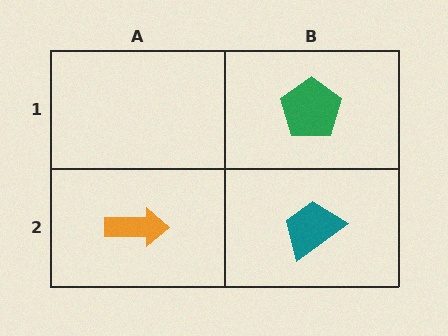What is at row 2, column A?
An orange arrow.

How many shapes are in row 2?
2 shapes.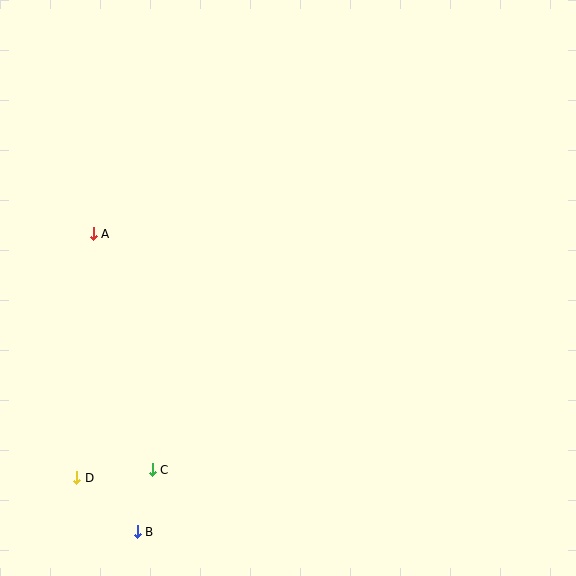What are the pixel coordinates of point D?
Point D is at (77, 478).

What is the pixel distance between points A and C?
The distance between A and C is 243 pixels.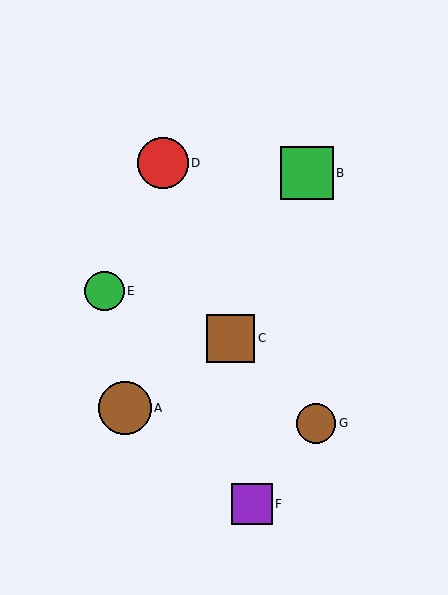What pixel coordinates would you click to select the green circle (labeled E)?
Click at (105, 291) to select the green circle E.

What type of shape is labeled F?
Shape F is a purple square.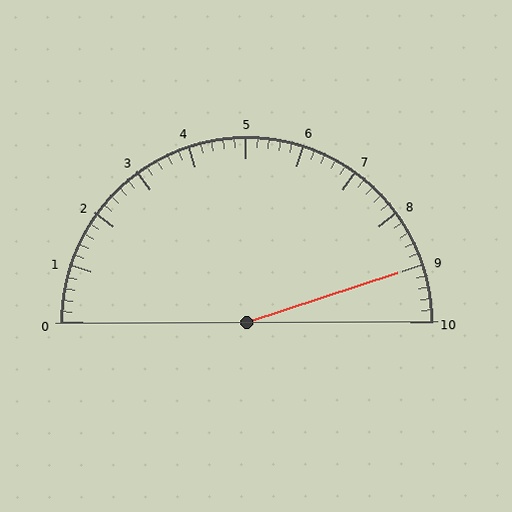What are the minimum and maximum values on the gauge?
The gauge ranges from 0 to 10.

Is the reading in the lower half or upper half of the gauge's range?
The reading is in the upper half of the range (0 to 10).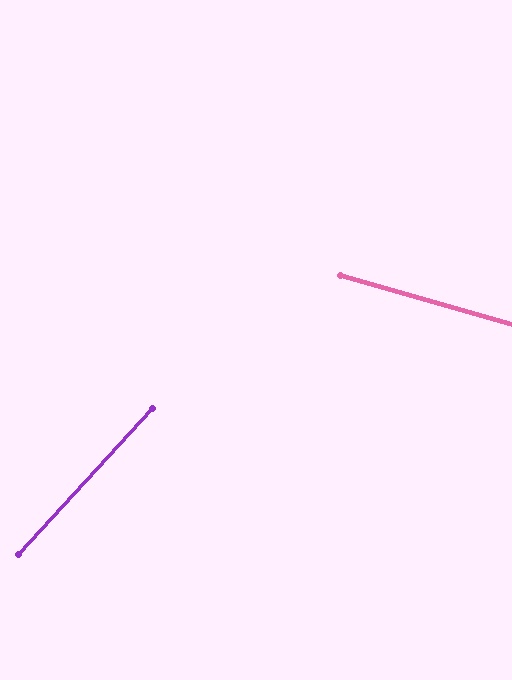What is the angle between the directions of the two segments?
Approximately 64 degrees.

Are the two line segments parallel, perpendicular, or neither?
Neither parallel nor perpendicular — they differ by about 64°.